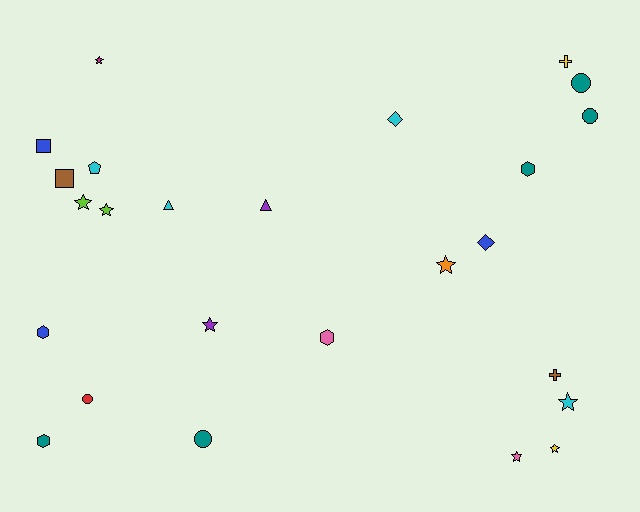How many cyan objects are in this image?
There are 4 cyan objects.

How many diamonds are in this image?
There are 2 diamonds.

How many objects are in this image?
There are 25 objects.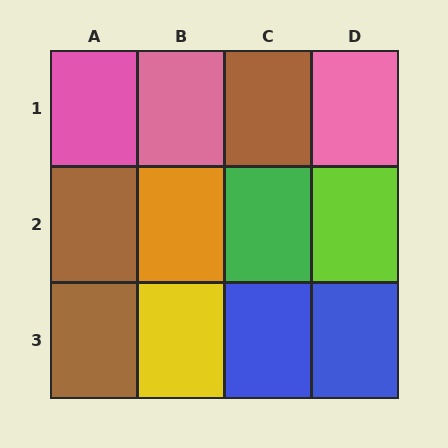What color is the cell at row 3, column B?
Yellow.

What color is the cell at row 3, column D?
Blue.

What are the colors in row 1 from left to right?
Pink, pink, brown, pink.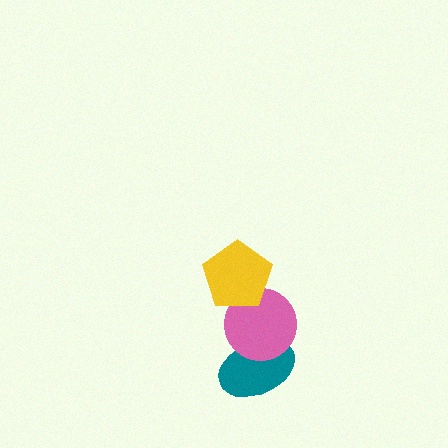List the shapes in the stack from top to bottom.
From top to bottom: the yellow pentagon, the pink circle, the teal ellipse.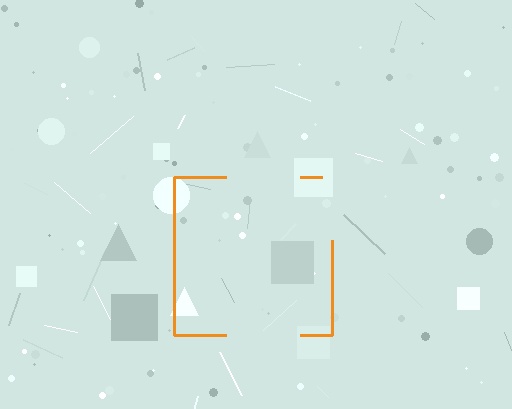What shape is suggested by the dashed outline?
The dashed outline suggests a square.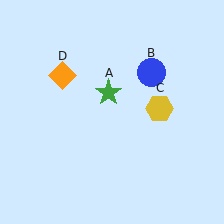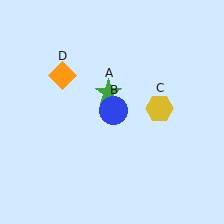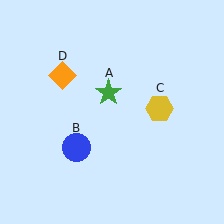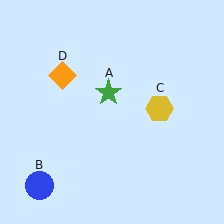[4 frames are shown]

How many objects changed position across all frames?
1 object changed position: blue circle (object B).